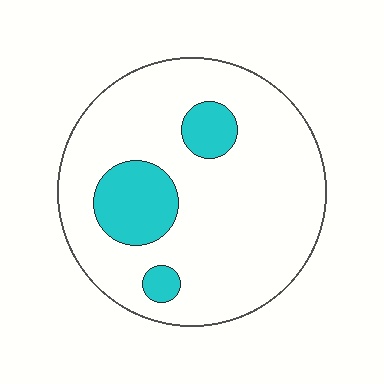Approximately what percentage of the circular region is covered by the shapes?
Approximately 15%.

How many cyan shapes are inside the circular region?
3.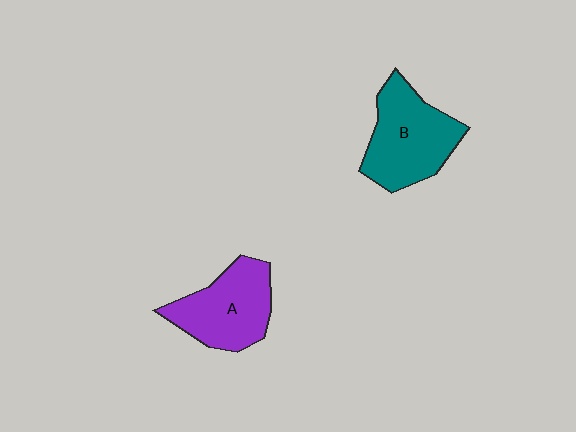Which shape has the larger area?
Shape B (teal).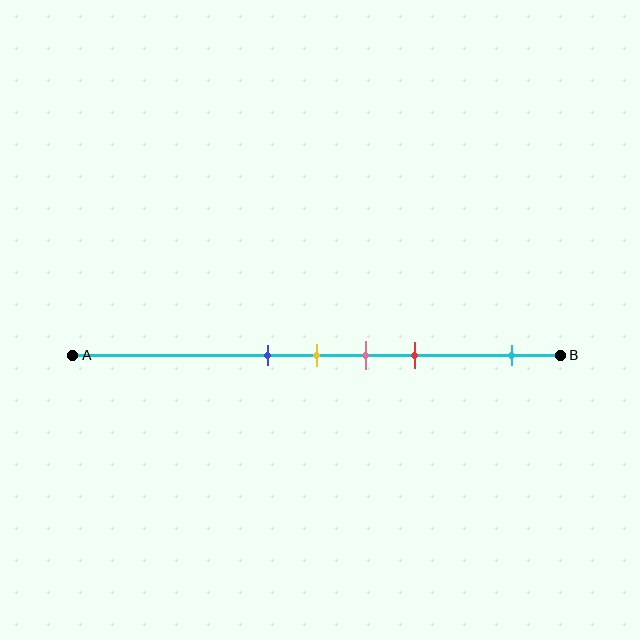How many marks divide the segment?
There are 5 marks dividing the segment.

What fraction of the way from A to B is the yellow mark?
The yellow mark is approximately 50% (0.5) of the way from A to B.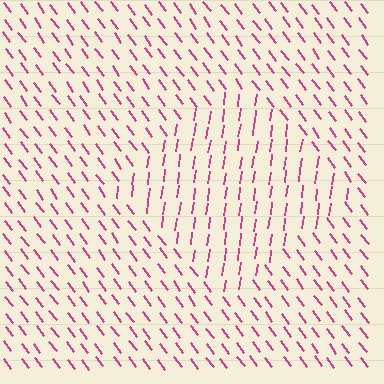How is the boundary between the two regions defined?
The boundary is defined purely by a change in line orientation (approximately 45 degrees difference). All lines are the same color and thickness.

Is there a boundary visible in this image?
Yes, there is a texture boundary formed by a change in line orientation.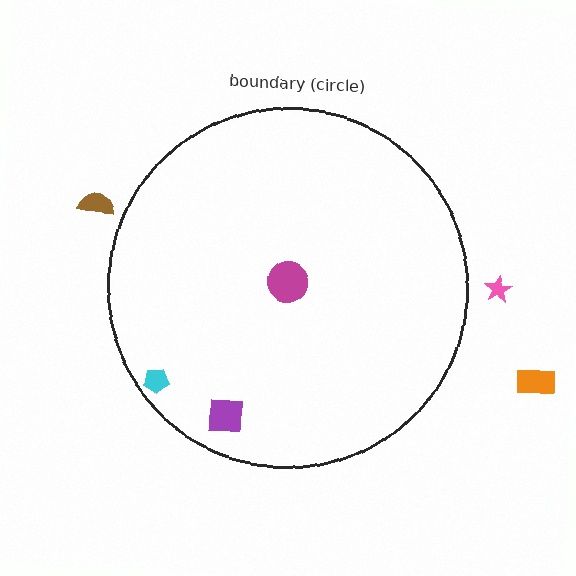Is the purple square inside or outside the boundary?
Inside.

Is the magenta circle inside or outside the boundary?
Inside.